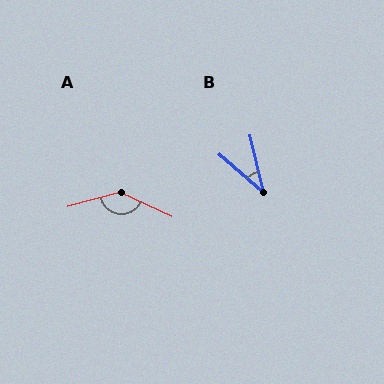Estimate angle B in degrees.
Approximately 37 degrees.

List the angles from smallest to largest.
B (37°), A (139°).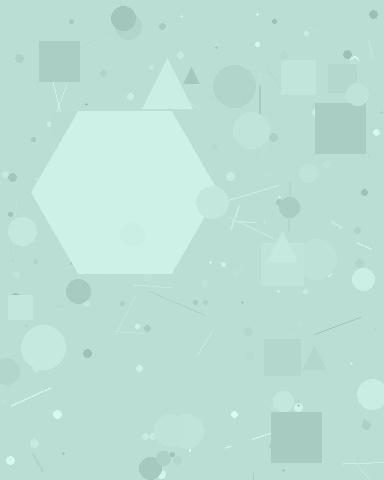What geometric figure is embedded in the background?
A hexagon is embedded in the background.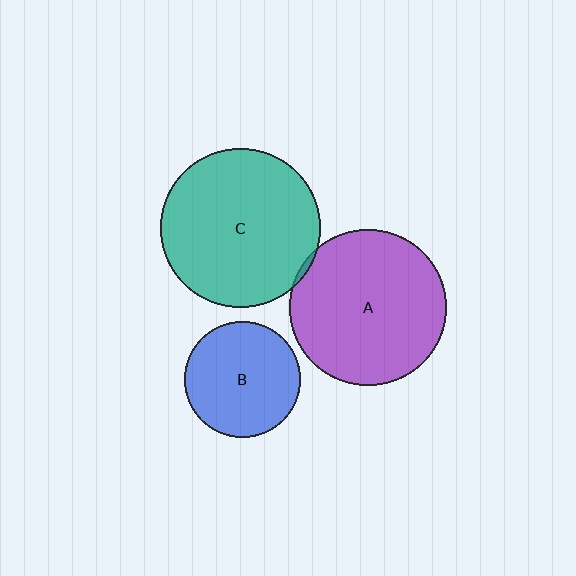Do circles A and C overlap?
Yes.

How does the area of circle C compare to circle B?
Approximately 1.9 times.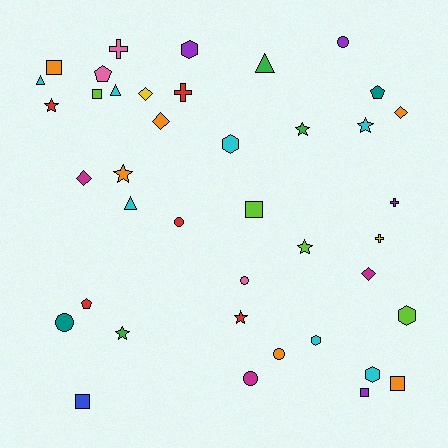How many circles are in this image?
There are 6 circles.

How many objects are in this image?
There are 40 objects.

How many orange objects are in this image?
There are 6 orange objects.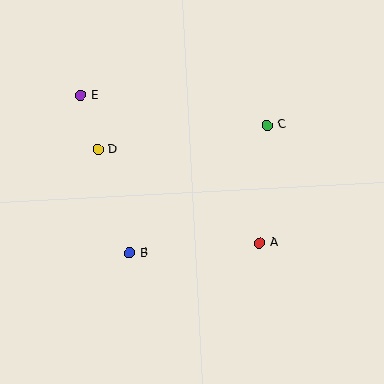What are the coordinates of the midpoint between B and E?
The midpoint between B and E is at (105, 174).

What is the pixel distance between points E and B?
The distance between E and B is 165 pixels.